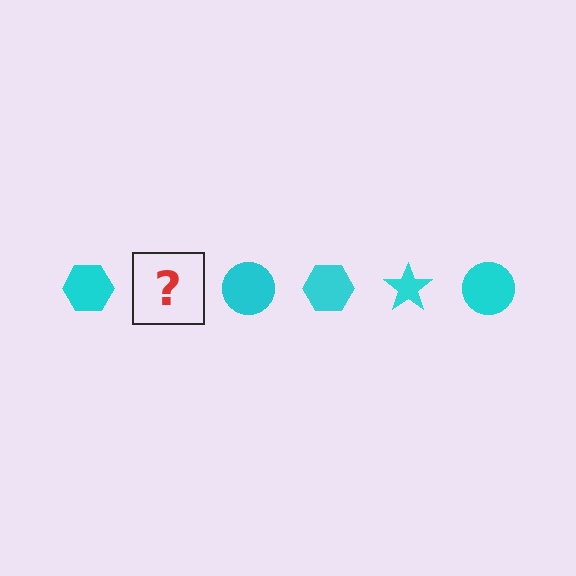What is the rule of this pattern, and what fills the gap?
The rule is that the pattern cycles through hexagon, star, circle shapes in cyan. The gap should be filled with a cyan star.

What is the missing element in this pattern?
The missing element is a cyan star.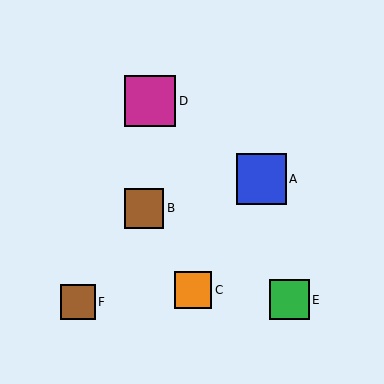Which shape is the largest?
The magenta square (labeled D) is the largest.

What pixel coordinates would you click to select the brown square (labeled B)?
Click at (144, 208) to select the brown square B.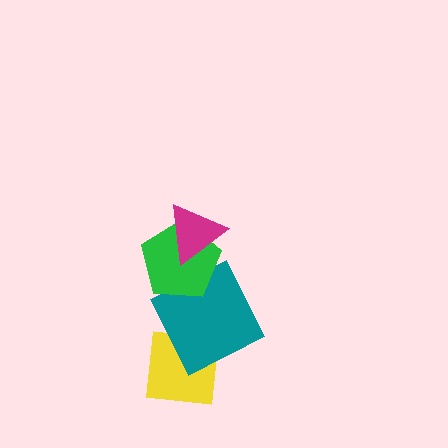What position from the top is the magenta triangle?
The magenta triangle is 1st from the top.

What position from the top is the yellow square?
The yellow square is 4th from the top.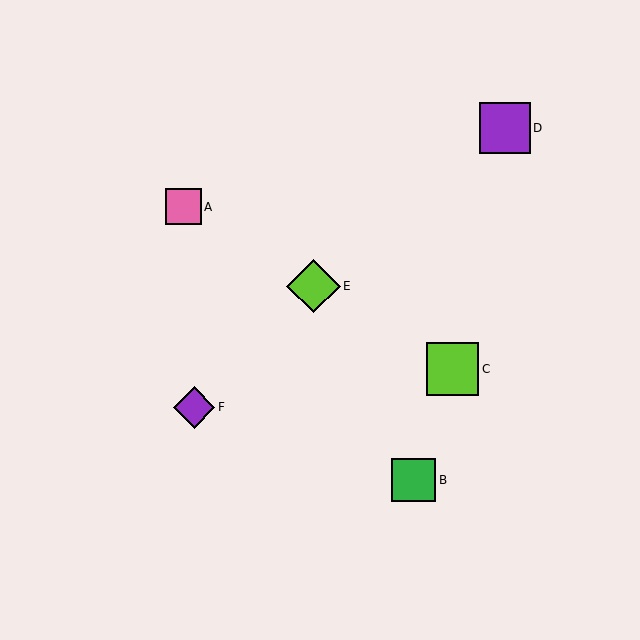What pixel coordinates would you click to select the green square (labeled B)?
Click at (414, 480) to select the green square B.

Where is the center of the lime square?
The center of the lime square is at (452, 369).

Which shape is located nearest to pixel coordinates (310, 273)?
The lime diamond (labeled E) at (313, 286) is nearest to that location.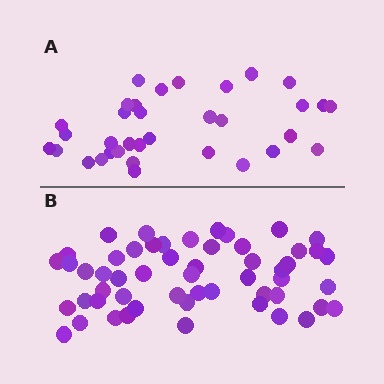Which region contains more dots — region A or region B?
Region B (the bottom region) has more dots.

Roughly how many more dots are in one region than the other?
Region B has approximately 20 more dots than region A.